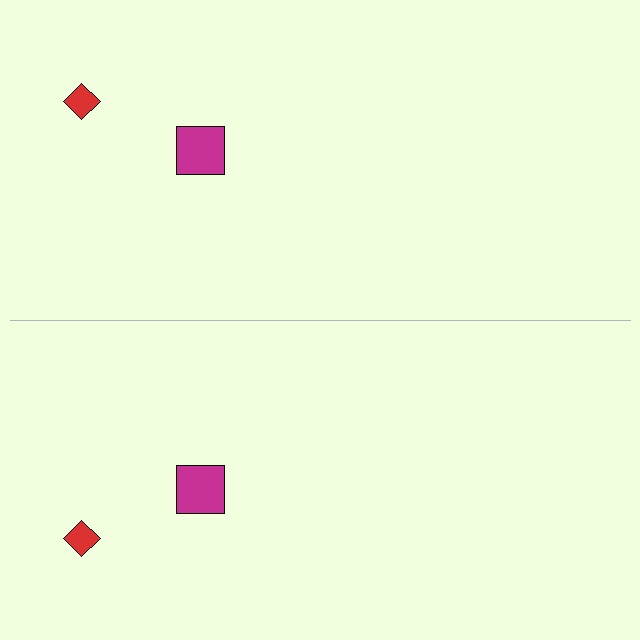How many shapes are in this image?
There are 4 shapes in this image.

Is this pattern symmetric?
Yes, this pattern has bilateral (reflection) symmetry.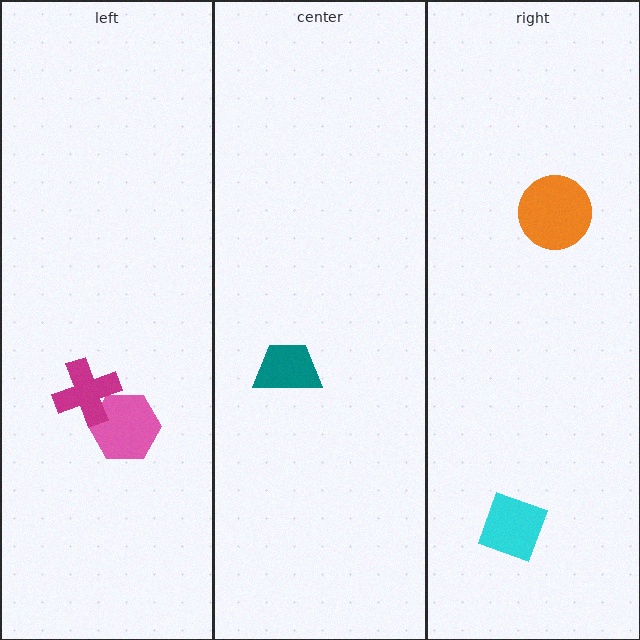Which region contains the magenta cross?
The left region.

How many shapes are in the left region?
2.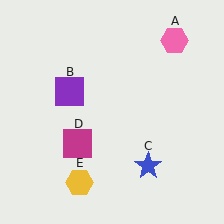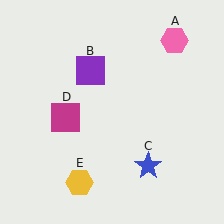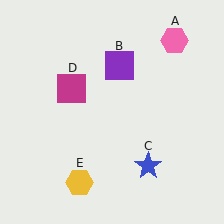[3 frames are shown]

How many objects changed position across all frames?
2 objects changed position: purple square (object B), magenta square (object D).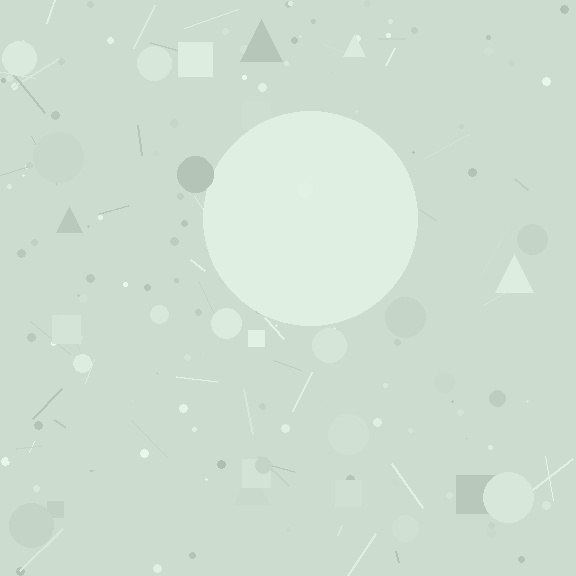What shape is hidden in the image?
A circle is hidden in the image.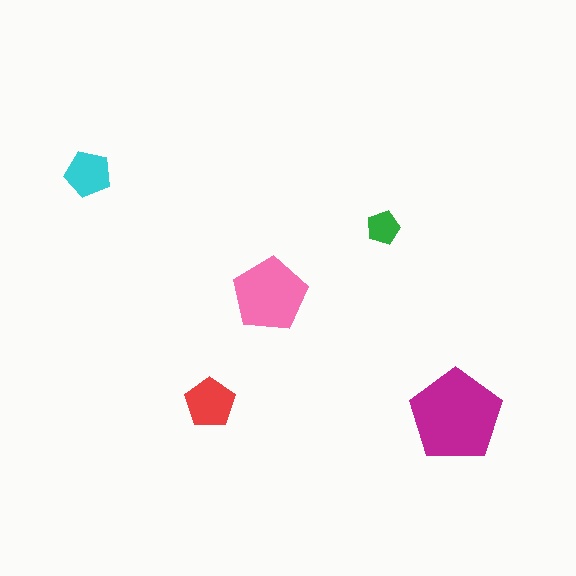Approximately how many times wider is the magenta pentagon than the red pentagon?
About 2 times wider.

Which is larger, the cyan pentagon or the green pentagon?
The cyan one.